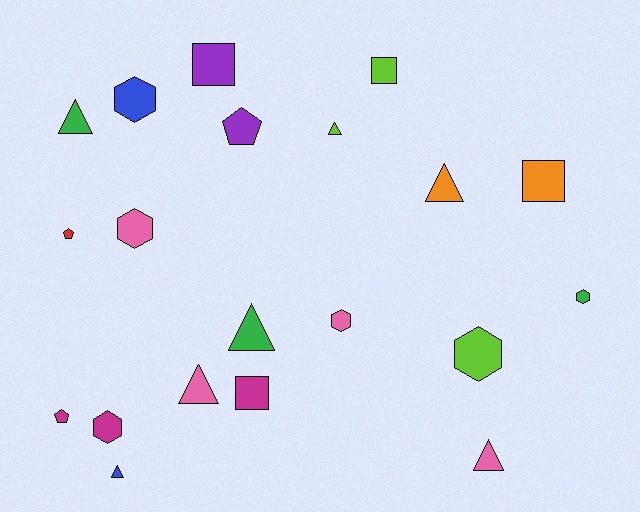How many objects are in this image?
There are 20 objects.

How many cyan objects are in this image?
There are no cyan objects.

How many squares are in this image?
There are 4 squares.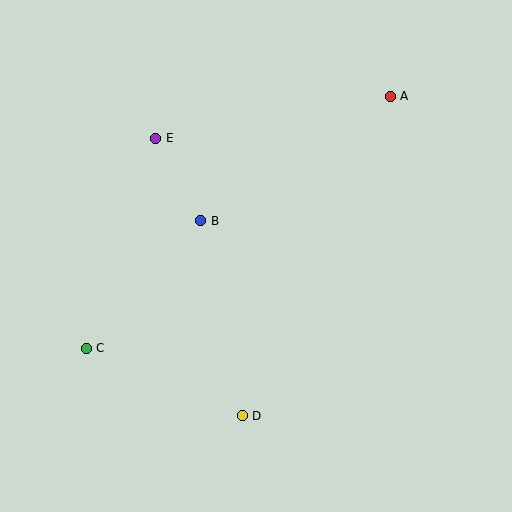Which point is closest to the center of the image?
Point B at (201, 221) is closest to the center.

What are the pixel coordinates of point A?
Point A is at (390, 96).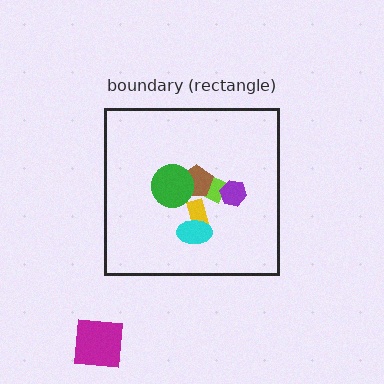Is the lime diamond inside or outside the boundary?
Inside.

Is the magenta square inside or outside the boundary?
Outside.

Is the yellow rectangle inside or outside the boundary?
Inside.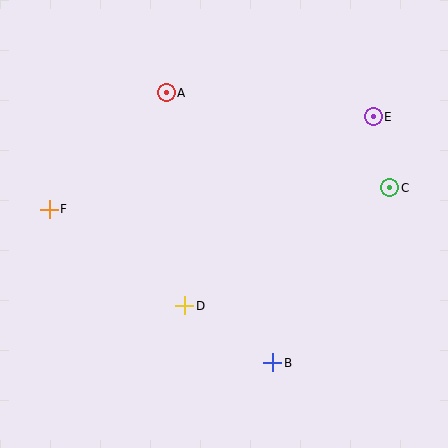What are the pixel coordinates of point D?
Point D is at (185, 306).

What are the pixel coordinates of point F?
Point F is at (49, 209).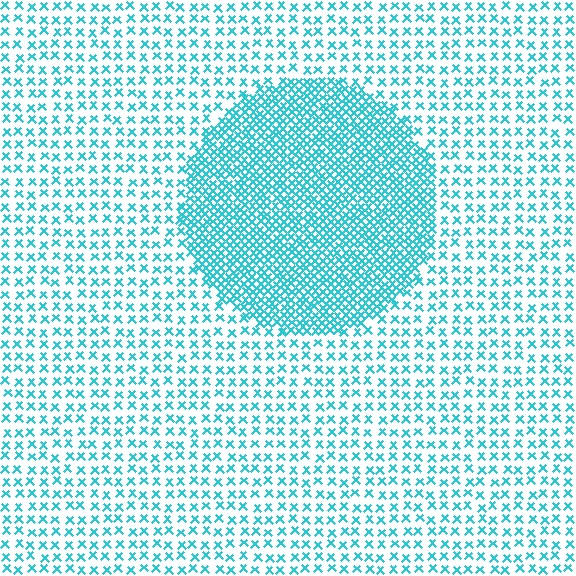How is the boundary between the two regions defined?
The boundary is defined by a change in element density (approximately 2.6x ratio). All elements are the same color, size, and shape.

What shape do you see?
I see a circle.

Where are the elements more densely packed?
The elements are more densely packed inside the circle boundary.